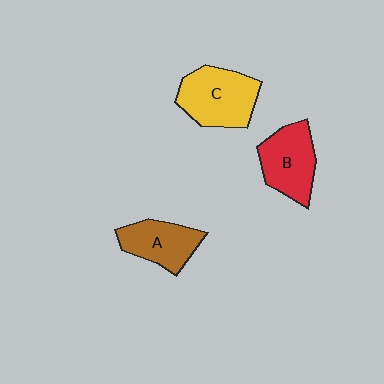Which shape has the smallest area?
Shape A (brown).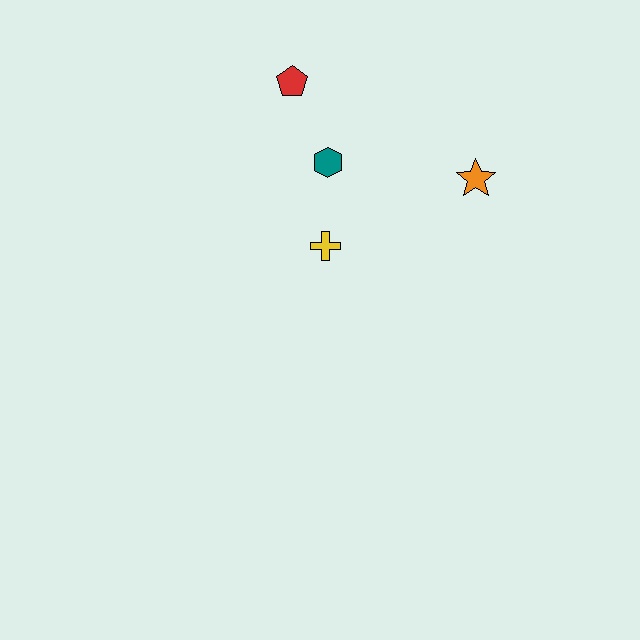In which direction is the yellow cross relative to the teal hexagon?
The yellow cross is below the teal hexagon.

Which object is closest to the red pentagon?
The teal hexagon is closest to the red pentagon.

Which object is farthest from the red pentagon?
The orange star is farthest from the red pentagon.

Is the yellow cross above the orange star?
No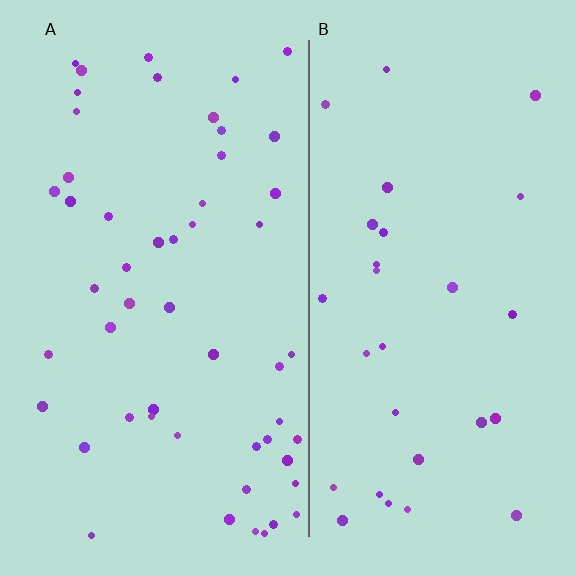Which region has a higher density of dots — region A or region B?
A (the left).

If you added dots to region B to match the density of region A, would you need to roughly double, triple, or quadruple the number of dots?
Approximately double.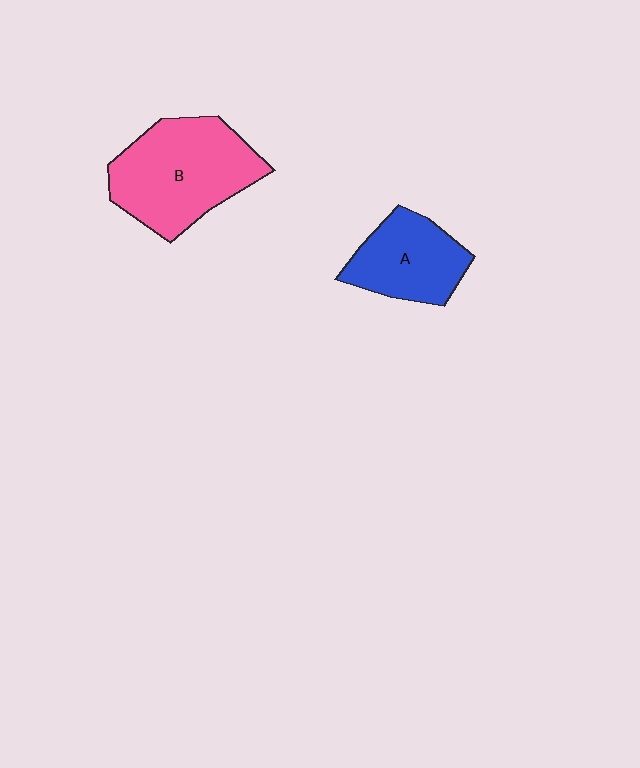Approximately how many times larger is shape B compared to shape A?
Approximately 1.5 times.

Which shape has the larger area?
Shape B (pink).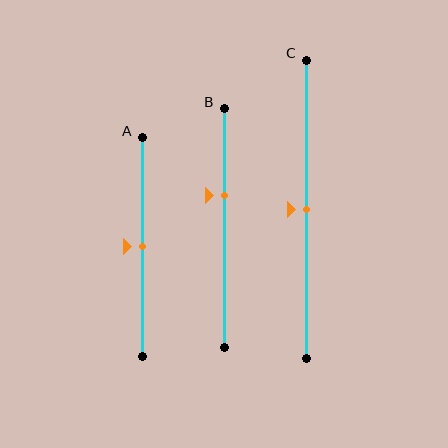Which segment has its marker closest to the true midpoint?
Segment A has its marker closest to the true midpoint.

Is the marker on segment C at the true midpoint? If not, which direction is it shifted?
Yes, the marker on segment C is at the true midpoint.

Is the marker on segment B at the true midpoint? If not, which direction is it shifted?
No, the marker on segment B is shifted upward by about 14% of the segment length.